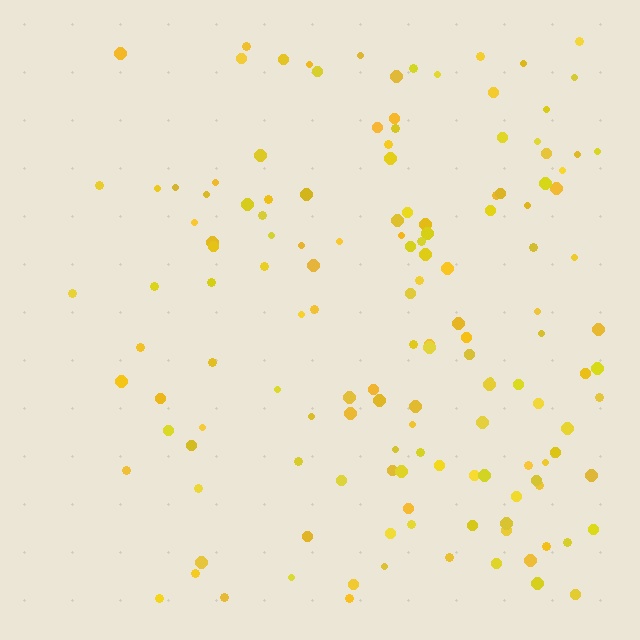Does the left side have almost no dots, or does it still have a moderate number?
Still a moderate number, just noticeably fewer than the right.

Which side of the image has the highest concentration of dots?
The right.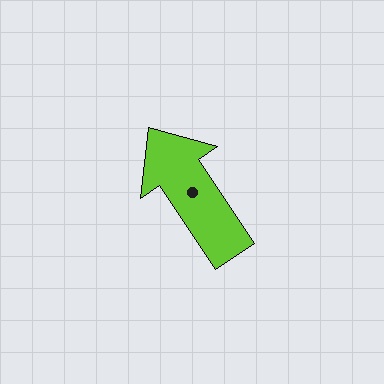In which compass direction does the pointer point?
Northwest.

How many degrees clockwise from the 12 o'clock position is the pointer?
Approximately 326 degrees.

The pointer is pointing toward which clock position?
Roughly 11 o'clock.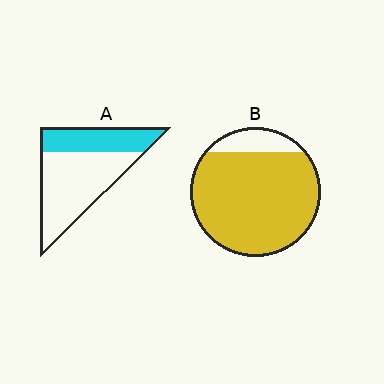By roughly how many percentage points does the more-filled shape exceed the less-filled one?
By roughly 50 percentage points (B over A).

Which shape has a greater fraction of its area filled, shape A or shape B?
Shape B.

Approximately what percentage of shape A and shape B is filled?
A is approximately 35% and B is approximately 85%.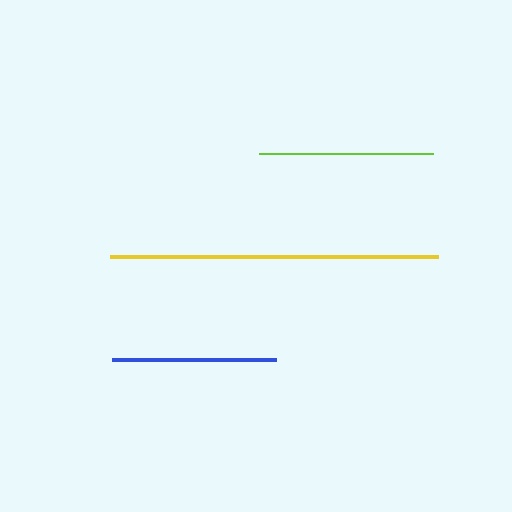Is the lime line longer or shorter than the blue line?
The lime line is longer than the blue line.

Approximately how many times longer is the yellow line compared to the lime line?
The yellow line is approximately 1.9 times the length of the lime line.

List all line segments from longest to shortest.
From longest to shortest: yellow, lime, blue.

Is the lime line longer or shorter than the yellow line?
The yellow line is longer than the lime line.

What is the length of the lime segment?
The lime segment is approximately 174 pixels long.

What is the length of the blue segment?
The blue segment is approximately 163 pixels long.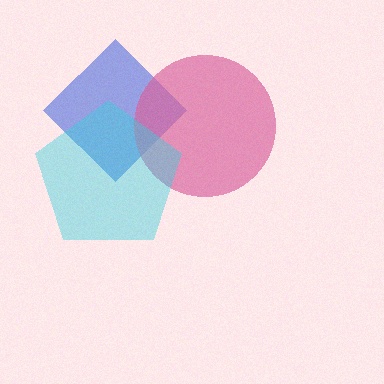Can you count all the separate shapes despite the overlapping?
Yes, there are 3 separate shapes.